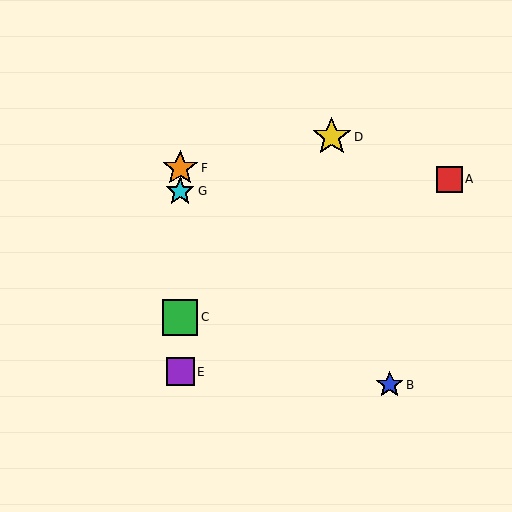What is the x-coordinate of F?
Object F is at x≈180.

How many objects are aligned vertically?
4 objects (C, E, F, G) are aligned vertically.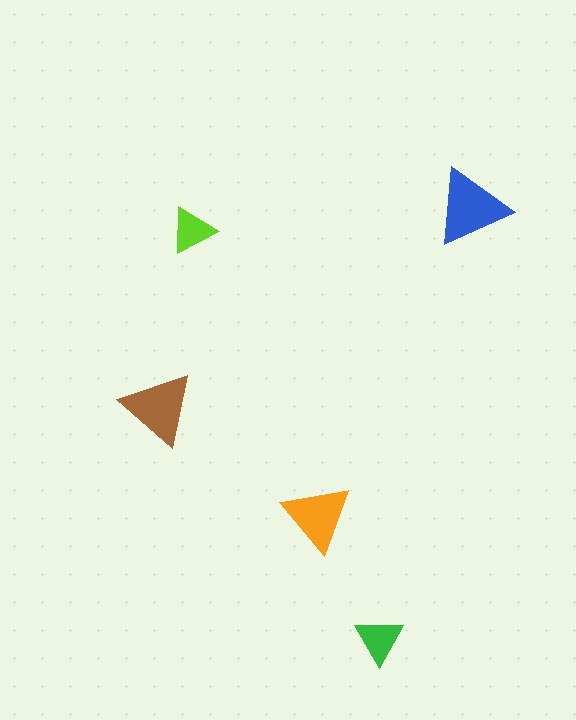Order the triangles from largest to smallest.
the blue one, the brown one, the orange one, the green one, the lime one.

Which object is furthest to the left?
The brown triangle is leftmost.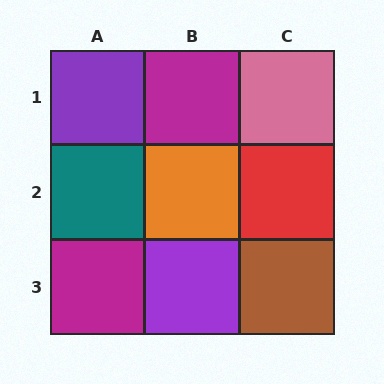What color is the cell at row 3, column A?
Magenta.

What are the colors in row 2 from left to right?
Teal, orange, red.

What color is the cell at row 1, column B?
Magenta.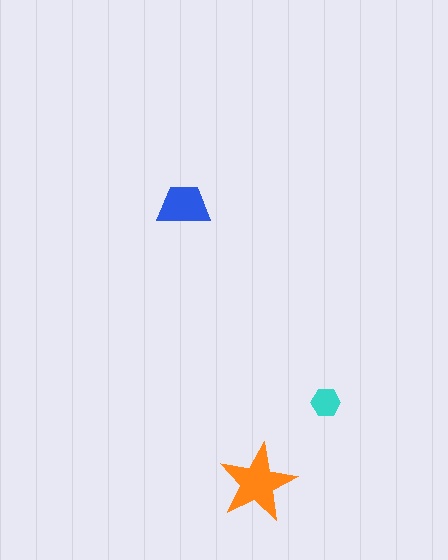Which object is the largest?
The orange star.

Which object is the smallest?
The cyan hexagon.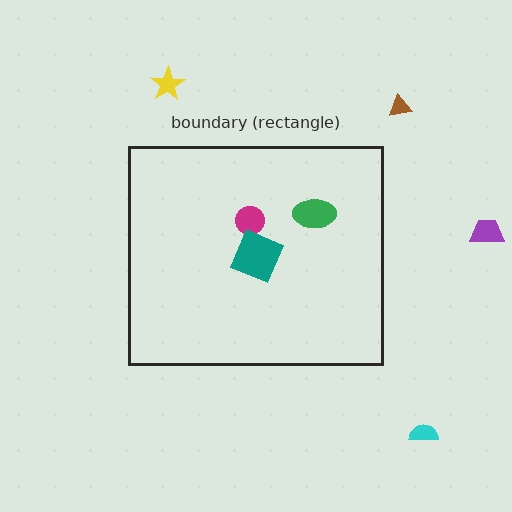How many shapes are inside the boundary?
3 inside, 4 outside.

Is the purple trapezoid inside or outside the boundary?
Outside.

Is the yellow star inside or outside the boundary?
Outside.